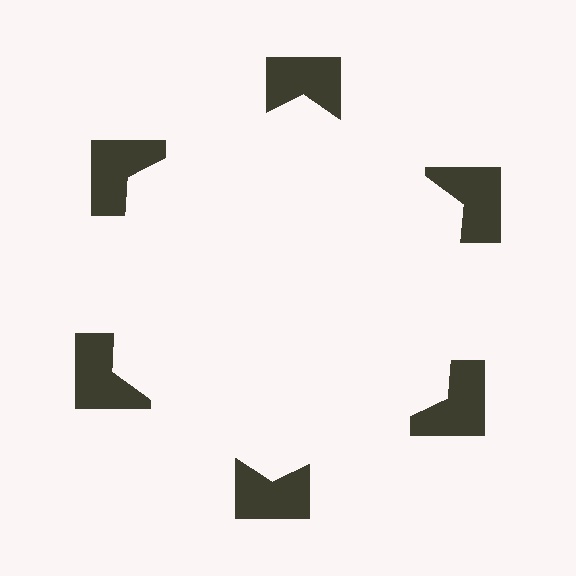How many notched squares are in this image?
There are 6 — one at each vertex of the illusory hexagon.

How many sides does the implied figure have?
6 sides.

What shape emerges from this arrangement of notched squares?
An illusory hexagon — its edges are inferred from the aligned wedge cuts in the notched squares, not physically drawn.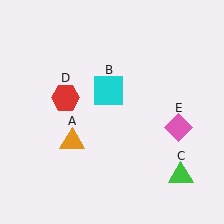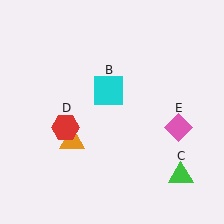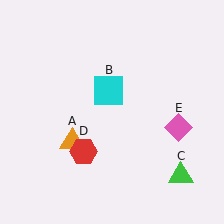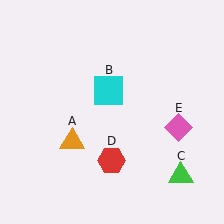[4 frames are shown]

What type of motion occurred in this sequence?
The red hexagon (object D) rotated counterclockwise around the center of the scene.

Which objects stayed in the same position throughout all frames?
Orange triangle (object A) and cyan square (object B) and green triangle (object C) and pink diamond (object E) remained stationary.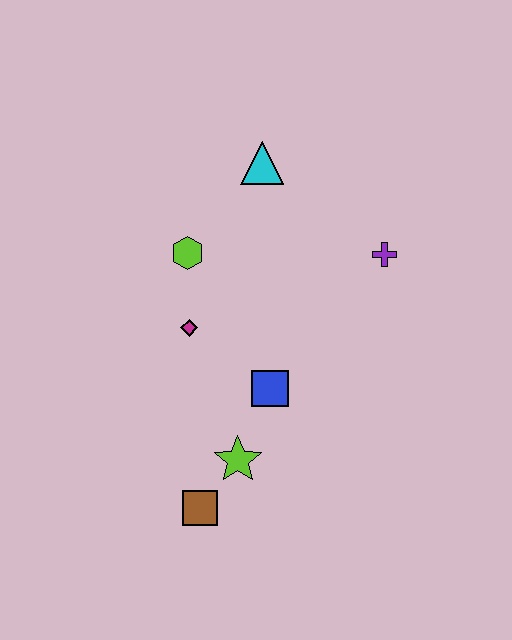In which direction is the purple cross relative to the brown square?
The purple cross is above the brown square.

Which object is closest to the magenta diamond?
The lime hexagon is closest to the magenta diamond.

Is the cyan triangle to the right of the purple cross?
No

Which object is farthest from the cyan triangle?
The brown square is farthest from the cyan triangle.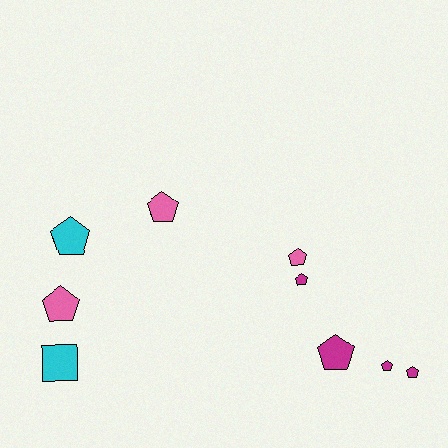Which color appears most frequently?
Magenta, with 4 objects.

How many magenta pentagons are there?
There are 4 magenta pentagons.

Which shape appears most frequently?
Pentagon, with 8 objects.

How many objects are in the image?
There are 9 objects.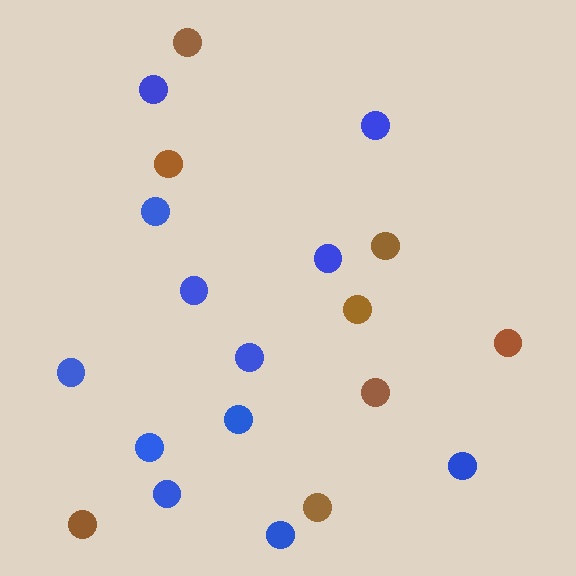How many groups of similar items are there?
There are 2 groups: one group of brown circles (8) and one group of blue circles (12).